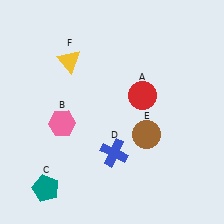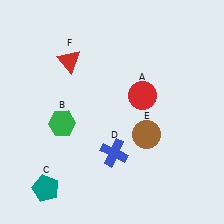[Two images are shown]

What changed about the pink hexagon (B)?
In Image 1, B is pink. In Image 2, it changed to green.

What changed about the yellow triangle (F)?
In Image 1, F is yellow. In Image 2, it changed to red.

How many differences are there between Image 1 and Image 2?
There are 2 differences between the two images.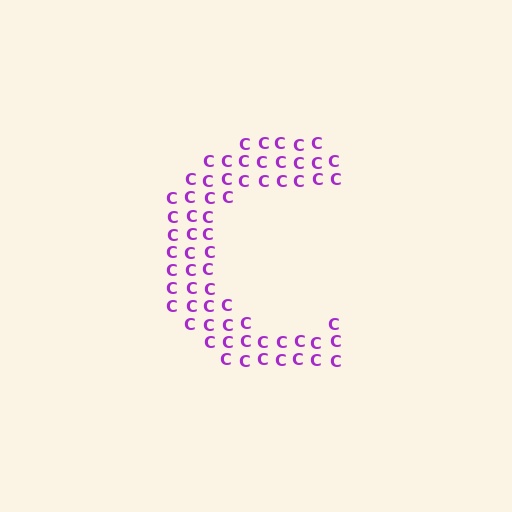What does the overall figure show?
The overall figure shows the letter C.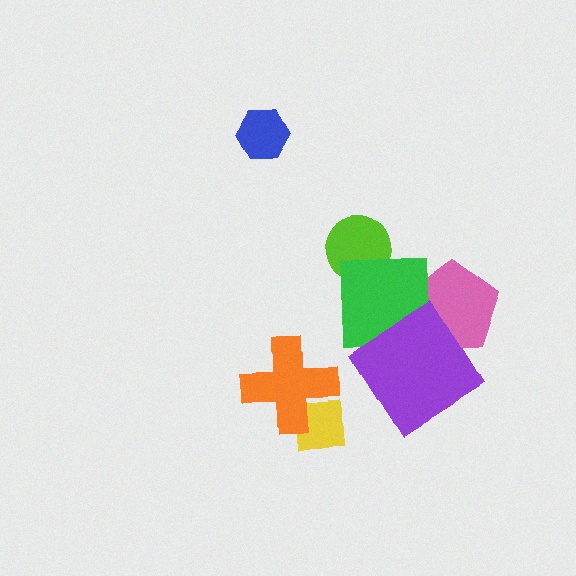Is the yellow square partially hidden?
Yes, it is partially covered by another shape.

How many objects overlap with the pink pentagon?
2 objects overlap with the pink pentagon.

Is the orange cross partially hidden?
No, no other shape covers it.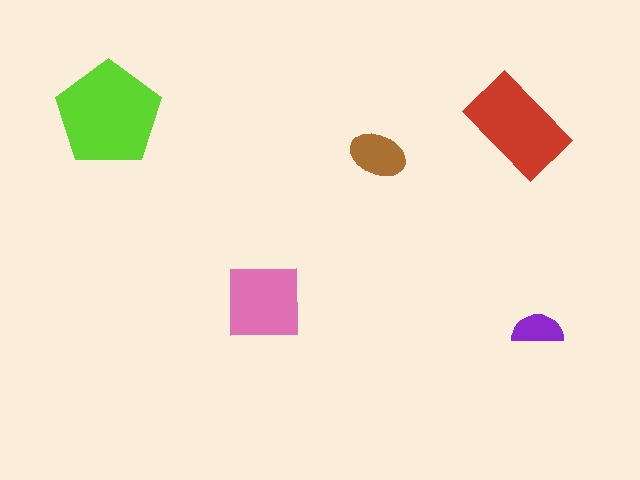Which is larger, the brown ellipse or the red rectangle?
The red rectangle.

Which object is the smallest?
The purple semicircle.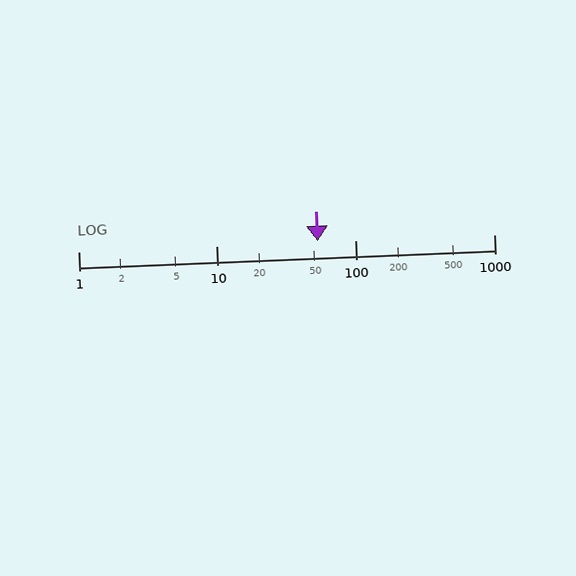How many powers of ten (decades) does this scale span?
The scale spans 3 decades, from 1 to 1000.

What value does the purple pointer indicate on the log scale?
The pointer indicates approximately 53.